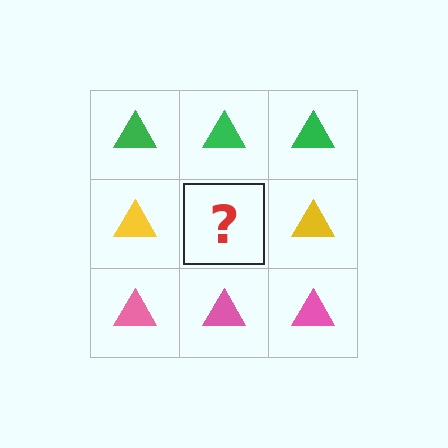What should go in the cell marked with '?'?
The missing cell should contain a yellow triangle.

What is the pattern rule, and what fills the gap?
The rule is that each row has a consistent color. The gap should be filled with a yellow triangle.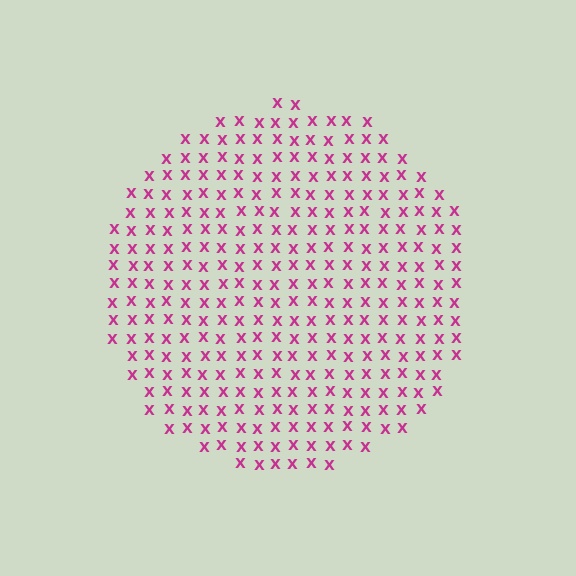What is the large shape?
The large shape is a circle.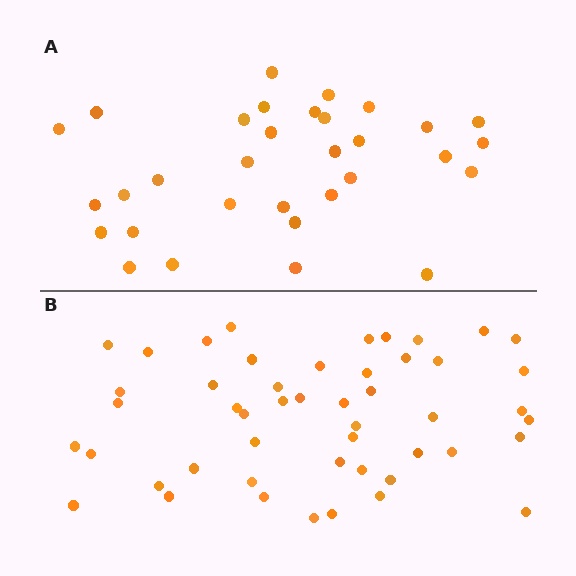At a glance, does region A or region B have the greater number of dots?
Region B (the bottom region) has more dots.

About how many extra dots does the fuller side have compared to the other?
Region B has approximately 15 more dots than region A.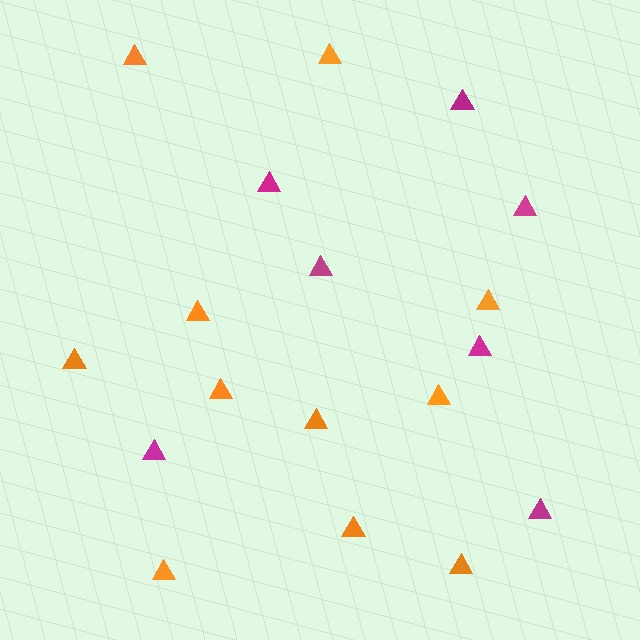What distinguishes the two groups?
There are 2 groups: one group of magenta triangles (7) and one group of orange triangles (11).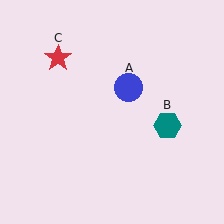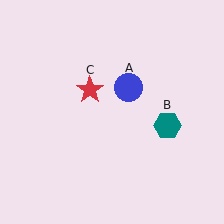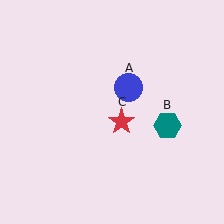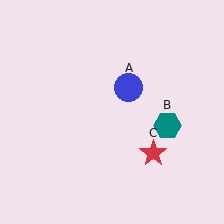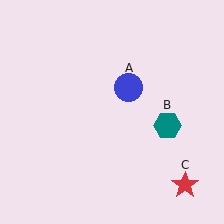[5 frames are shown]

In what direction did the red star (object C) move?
The red star (object C) moved down and to the right.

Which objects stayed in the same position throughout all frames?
Blue circle (object A) and teal hexagon (object B) remained stationary.